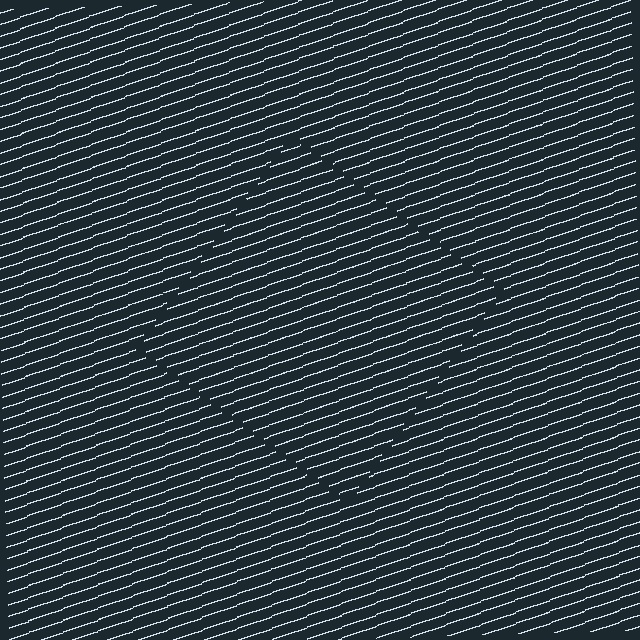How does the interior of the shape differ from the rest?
The interior of the shape contains the same grating, shifted by half a period — the contour is defined by the phase discontinuity where line-ends from the inner and outer gratings abut.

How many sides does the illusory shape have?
4 sides — the line-ends trace a square.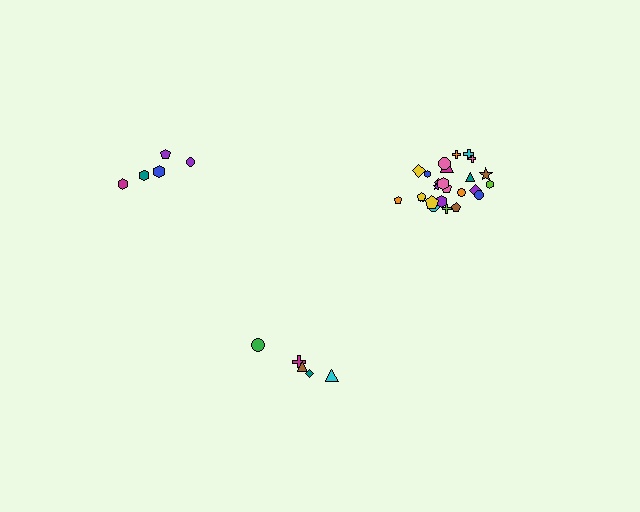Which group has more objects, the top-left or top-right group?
The top-right group.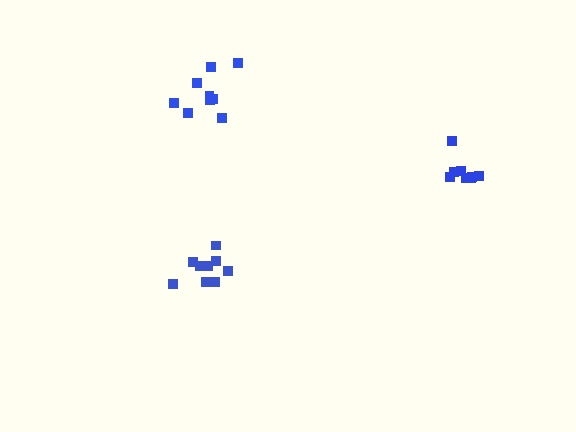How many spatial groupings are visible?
There are 3 spatial groupings.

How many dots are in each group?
Group 1: 9 dots, Group 2: 8 dots, Group 3: 9 dots (26 total).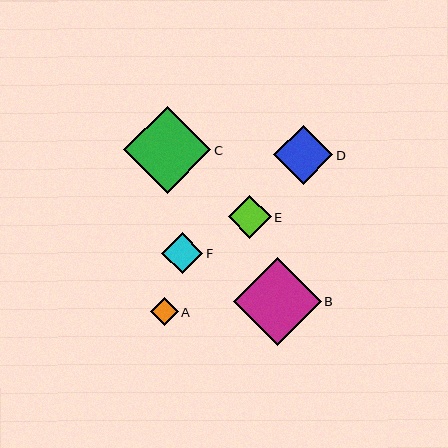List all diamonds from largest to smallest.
From largest to smallest: B, C, D, E, F, A.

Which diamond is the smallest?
Diamond A is the smallest with a size of approximately 28 pixels.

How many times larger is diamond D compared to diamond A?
Diamond D is approximately 2.1 times the size of diamond A.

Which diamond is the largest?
Diamond B is the largest with a size of approximately 87 pixels.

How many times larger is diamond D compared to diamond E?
Diamond D is approximately 1.4 times the size of diamond E.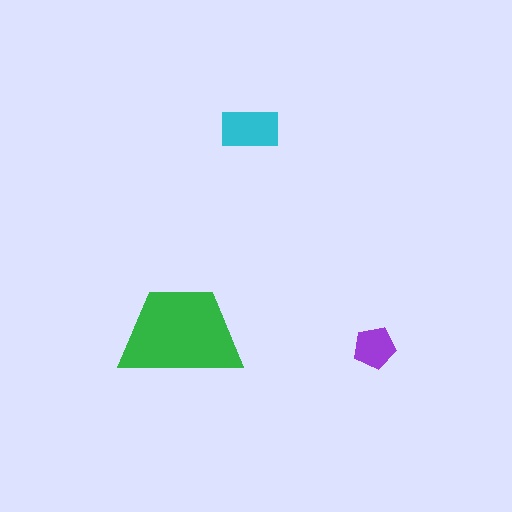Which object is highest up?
The cyan rectangle is topmost.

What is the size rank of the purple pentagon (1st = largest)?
3rd.